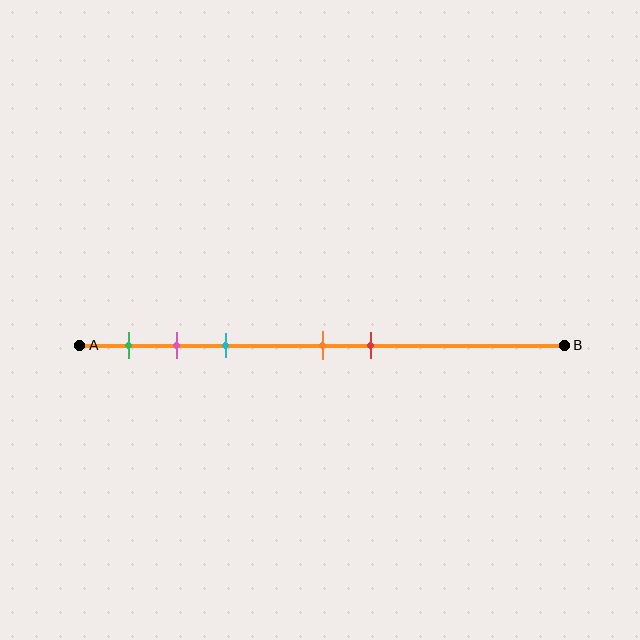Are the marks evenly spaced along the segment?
No, the marks are not evenly spaced.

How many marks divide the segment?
There are 5 marks dividing the segment.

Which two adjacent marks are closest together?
The pink and cyan marks are the closest adjacent pair.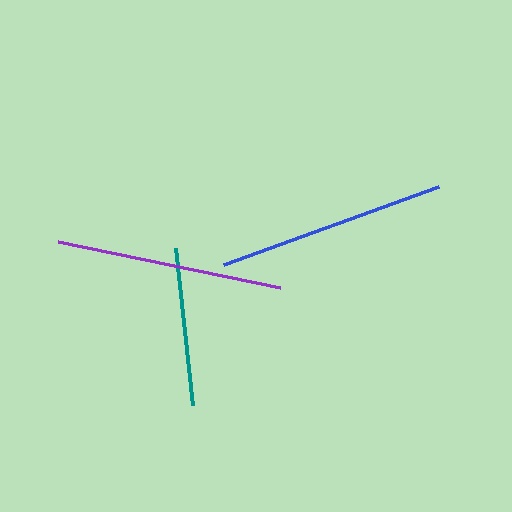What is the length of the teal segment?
The teal segment is approximately 158 pixels long.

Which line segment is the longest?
The blue line is the longest at approximately 229 pixels.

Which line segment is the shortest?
The teal line is the shortest at approximately 158 pixels.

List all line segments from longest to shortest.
From longest to shortest: blue, purple, teal.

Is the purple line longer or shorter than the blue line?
The blue line is longer than the purple line.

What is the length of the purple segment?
The purple segment is approximately 227 pixels long.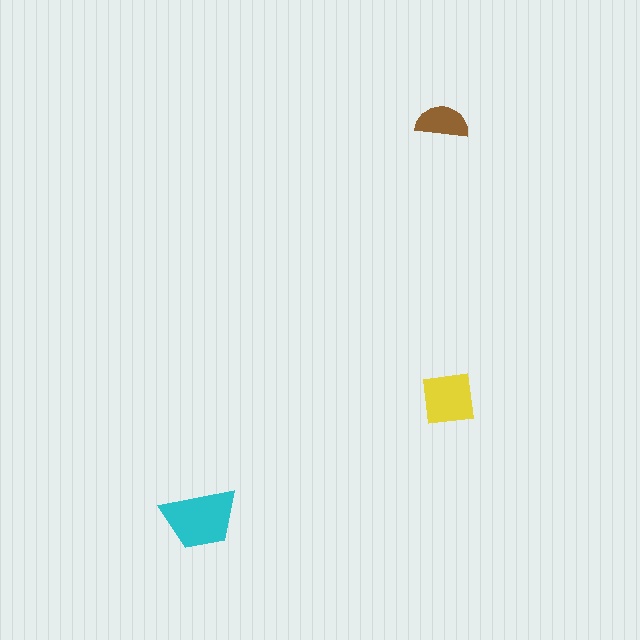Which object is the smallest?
The brown semicircle.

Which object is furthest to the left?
The cyan trapezoid is leftmost.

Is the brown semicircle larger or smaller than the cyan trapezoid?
Smaller.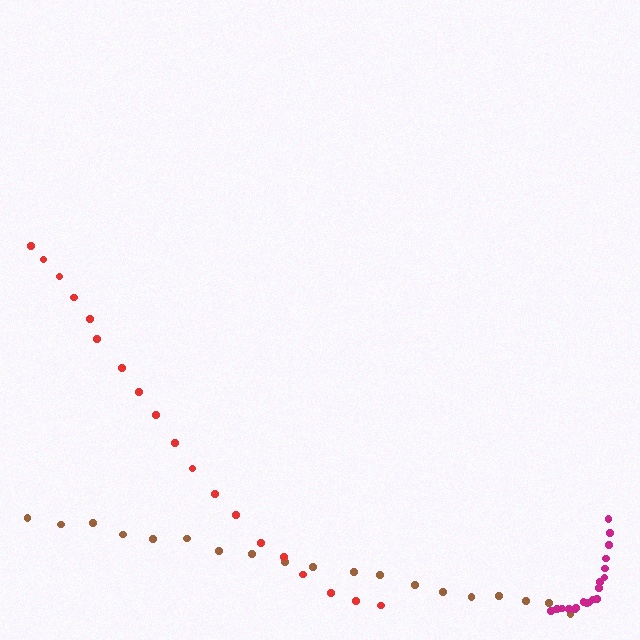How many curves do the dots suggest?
There are 3 distinct paths.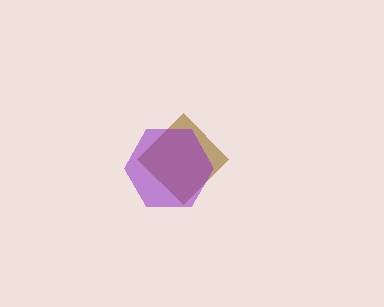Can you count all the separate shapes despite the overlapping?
Yes, there are 2 separate shapes.